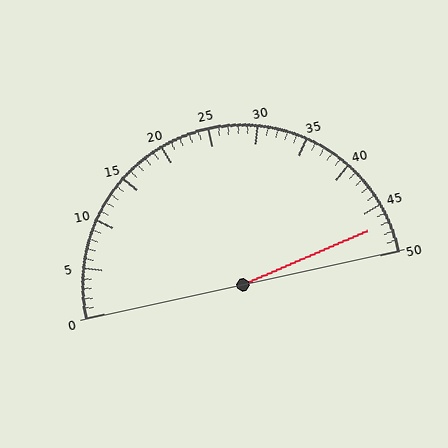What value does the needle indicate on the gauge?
The needle indicates approximately 47.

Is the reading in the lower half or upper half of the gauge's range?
The reading is in the upper half of the range (0 to 50).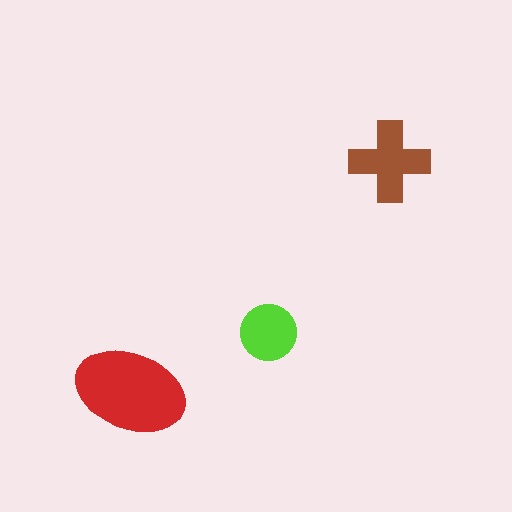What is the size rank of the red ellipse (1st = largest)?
1st.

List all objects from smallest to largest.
The lime circle, the brown cross, the red ellipse.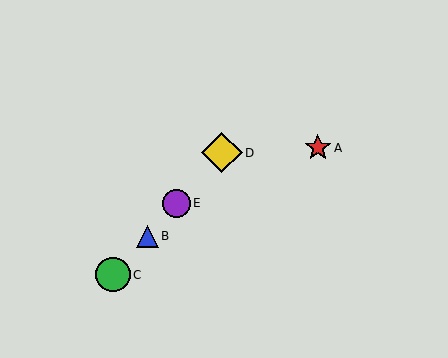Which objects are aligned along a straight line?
Objects B, C, D, E are aligned along a straight line.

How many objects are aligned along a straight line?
4 objects (B, C, D, E) are aligned along a straight line.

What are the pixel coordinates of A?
Object A is at (318, 148).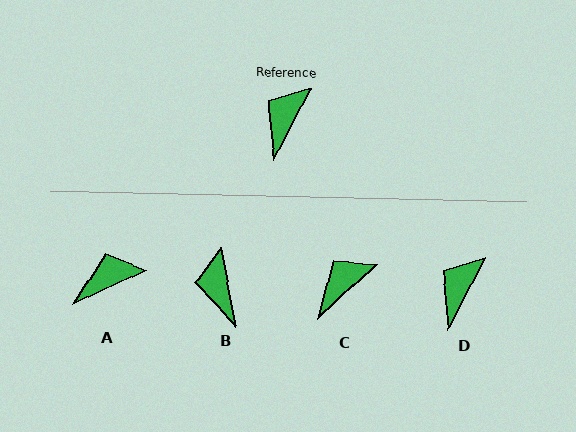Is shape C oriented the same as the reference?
No, it is off by about 20 degrees.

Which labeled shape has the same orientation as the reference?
D.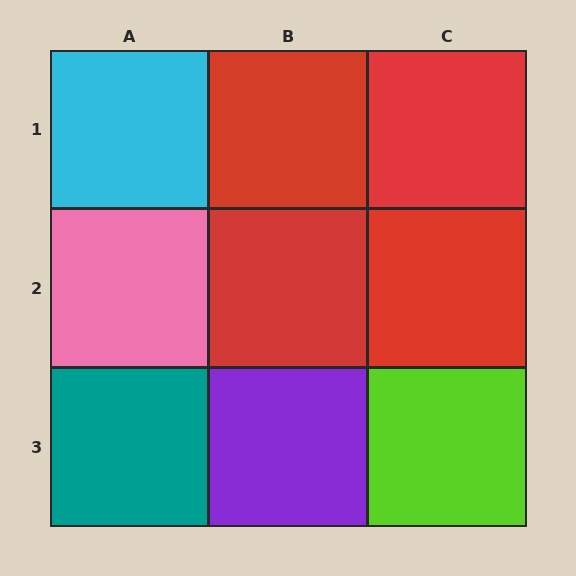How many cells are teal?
1 cell is teal.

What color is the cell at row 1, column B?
Red.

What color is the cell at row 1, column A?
Cyan.